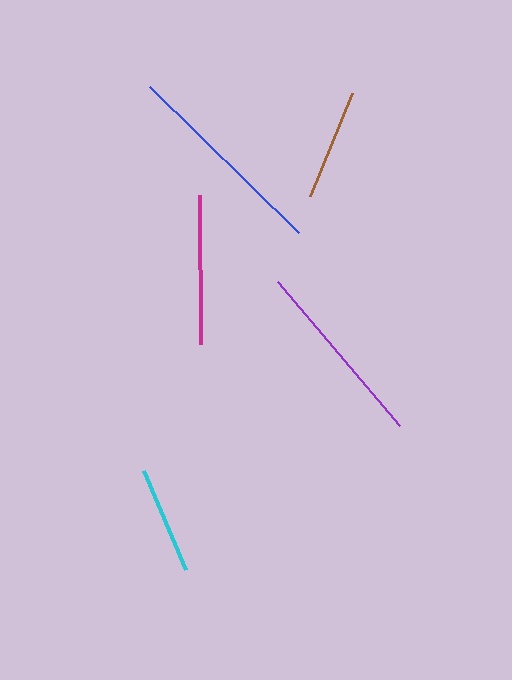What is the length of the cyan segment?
The cyan segment is approximately 107 pixels long.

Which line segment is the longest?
The blue line is the longest at approximately 209 pixels.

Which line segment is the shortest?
The cyan line is the shortest at approximately 107 pixels.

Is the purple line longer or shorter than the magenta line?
The purple line is longer than the magenta line.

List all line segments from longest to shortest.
From longest to shortest: blue, purple, magenta, brown, cyan.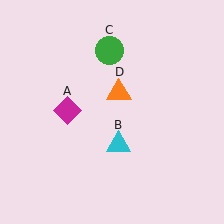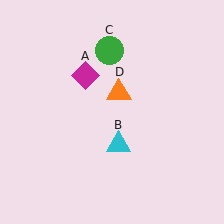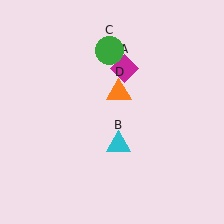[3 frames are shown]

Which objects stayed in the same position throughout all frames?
Cyan triangle (object B) and green circle (object C) and orange triangle (object D) remained stationary.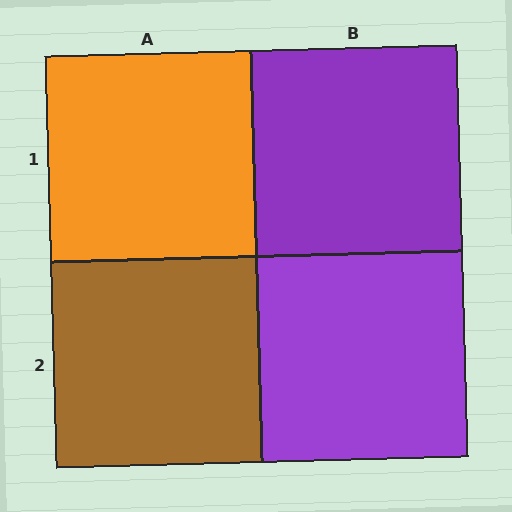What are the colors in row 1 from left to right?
Orange, purple.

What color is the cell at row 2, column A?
Brown.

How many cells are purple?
2 cells are purple.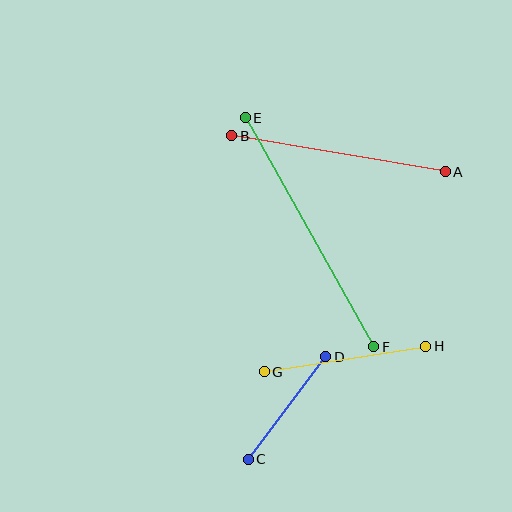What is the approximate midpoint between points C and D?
The midpoint is at approximately (287, 408) pixels.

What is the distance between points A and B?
The distance is approximately 217 pixels.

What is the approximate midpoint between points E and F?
The midpoint is at approximately (310, 232) pixels.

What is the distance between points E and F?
The distance is approximately 263 pixels.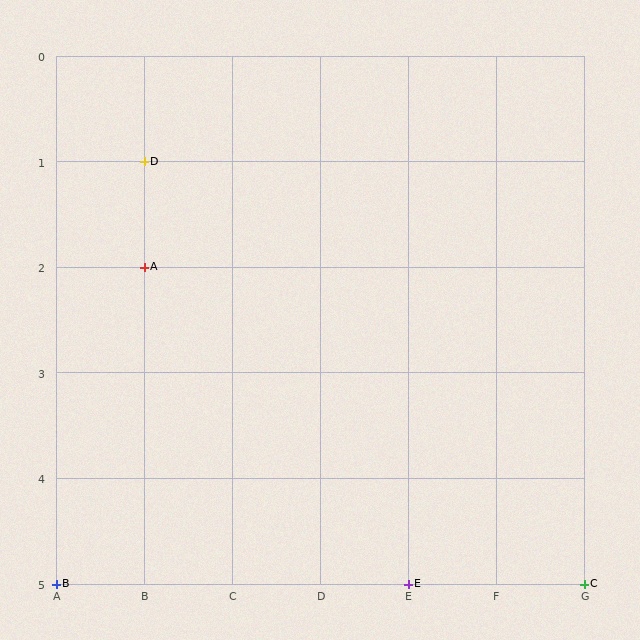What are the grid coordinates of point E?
Point E is at grid coordinates (E, 5).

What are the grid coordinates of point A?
Point A is at grid coordinates (B, 2).